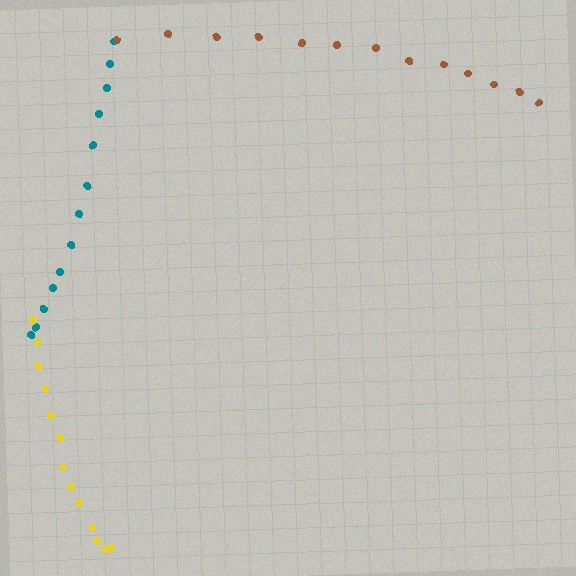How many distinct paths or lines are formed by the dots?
There are 3 distinct paths.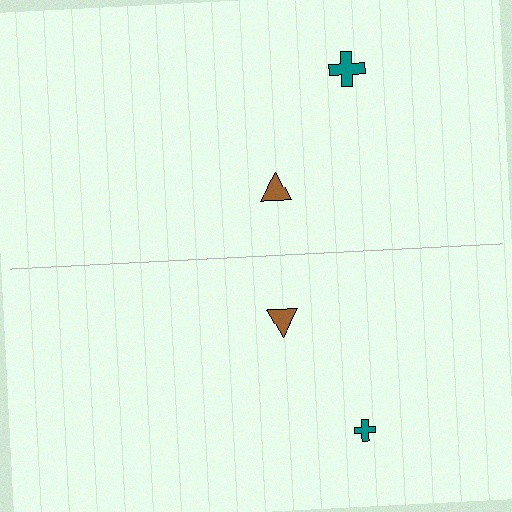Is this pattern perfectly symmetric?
No, the pattern is not perfectly symmetric. The teal cross on the bottom side has a different size than its mirror counterpart.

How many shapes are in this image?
There are 4 shapes in this image.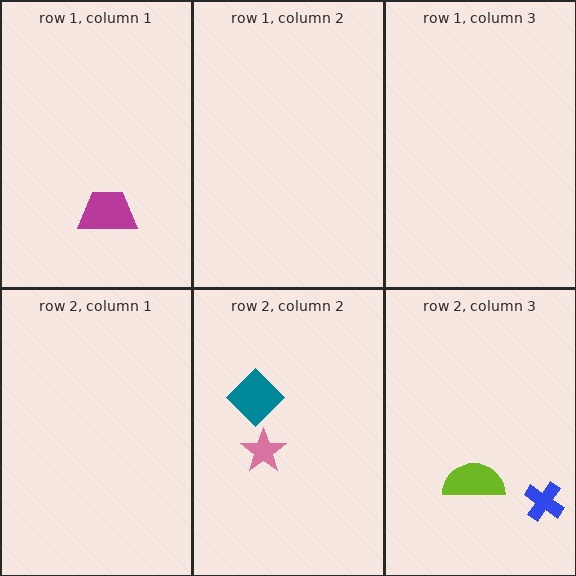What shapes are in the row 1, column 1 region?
The magenta trapezoid.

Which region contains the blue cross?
The row 2, column 3 region.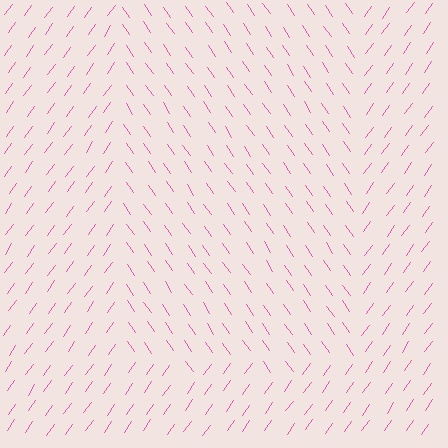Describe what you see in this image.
The image is filled with small pink line segments. A rectangle region in the image has lines oriented differently from the surrounding lines, creating a visible texture boundary.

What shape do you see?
I see a rectangle.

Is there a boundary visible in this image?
Yes, there is a texture boundary formed by a change in line orientation.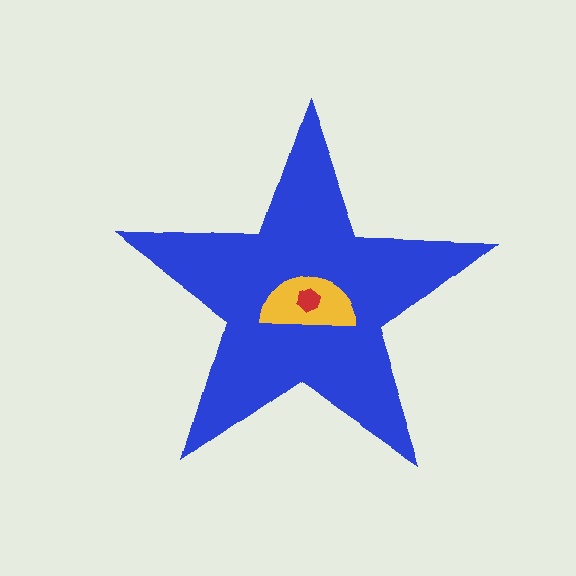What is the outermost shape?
The blue star.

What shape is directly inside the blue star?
The yellow semicircle.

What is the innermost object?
The red hexagon.